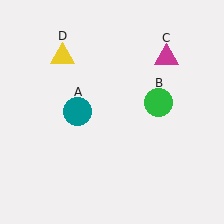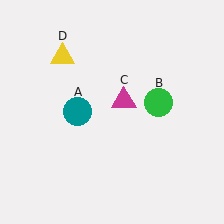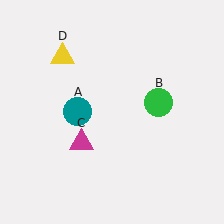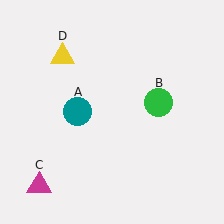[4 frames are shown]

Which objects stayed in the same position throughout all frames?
Teal circle (object A) and green circle (object B) and yellow triangle (object D) remained stationary.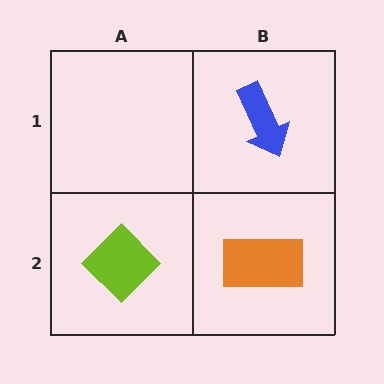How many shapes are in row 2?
2 shapes.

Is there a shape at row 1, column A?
No, that cell is empty.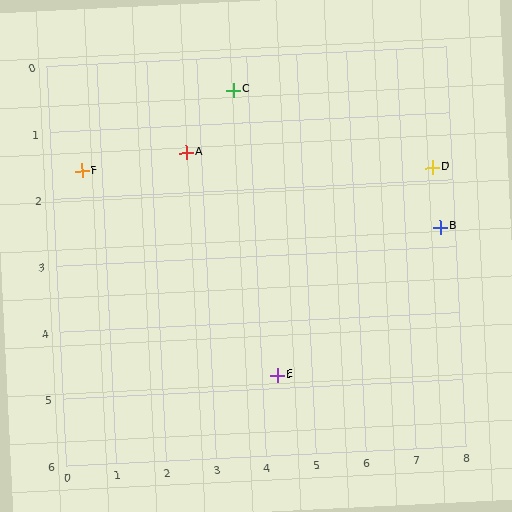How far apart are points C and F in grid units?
Points C and F are about 3.3 grid units apart.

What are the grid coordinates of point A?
Point A is at approximately (2.7, 1.4).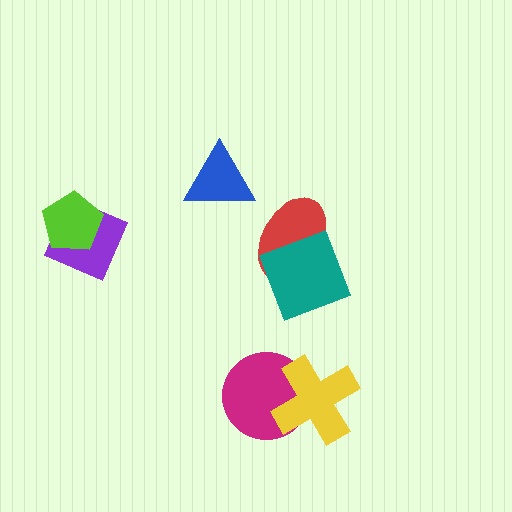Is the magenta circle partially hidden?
Yes, it is partially covered by another shape.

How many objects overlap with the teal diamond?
1 object overlaps with the teal diamond.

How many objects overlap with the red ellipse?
1 object overlaps with the red ellipse.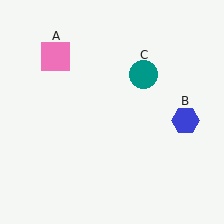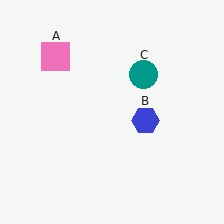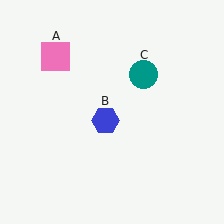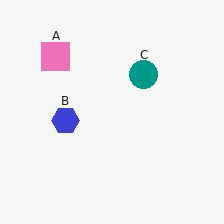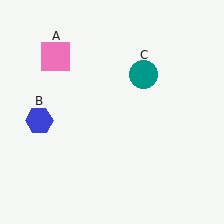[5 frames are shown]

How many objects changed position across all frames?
1 object changed position: blue hexagon (object B).